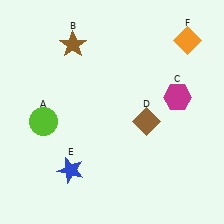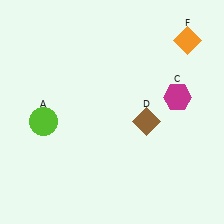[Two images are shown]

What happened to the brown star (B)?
The brown star (B) was removed in Image 2. It was in the top-left area of Image 1.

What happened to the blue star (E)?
The blue star (E) was removed in Image 2. It was in the bottom-left area of Image 1.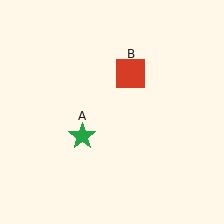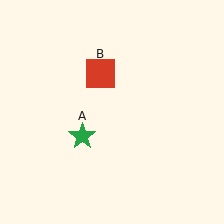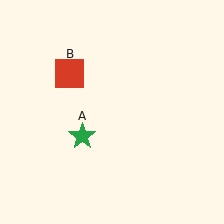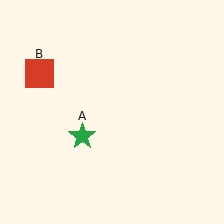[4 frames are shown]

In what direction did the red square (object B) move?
The red square (object B) moved left.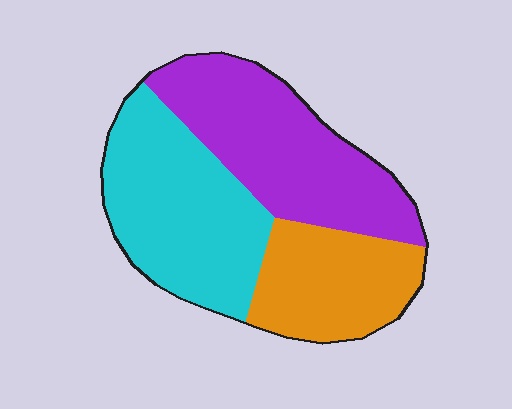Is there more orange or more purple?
Purple.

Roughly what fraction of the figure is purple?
Purple covers 38% of the figure.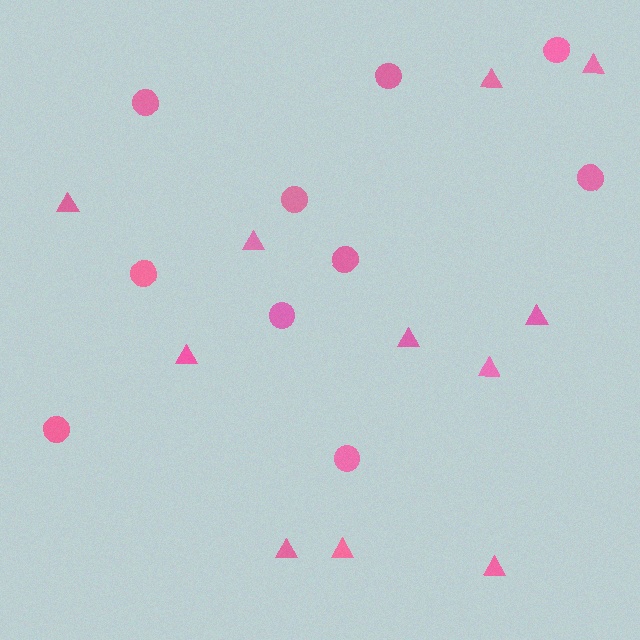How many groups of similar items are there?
There are 2 groups: one group of triangles (11) and one group of circles (10).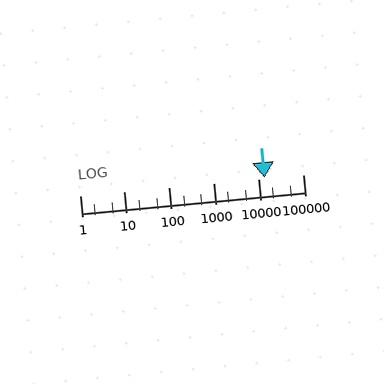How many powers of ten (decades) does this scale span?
The scale spans 5 decades, from 1 to 100000.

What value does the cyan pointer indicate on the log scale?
The pointer indicates approximately 14000.